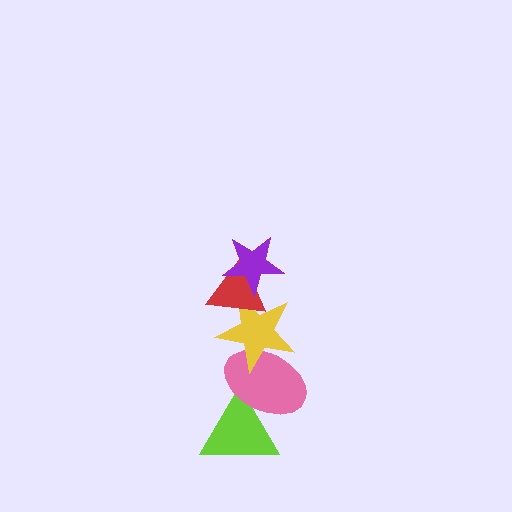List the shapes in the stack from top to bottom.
From top to bottom: the purple star, the red triangle, the yellow star, the pink ellipse, the lime triangle.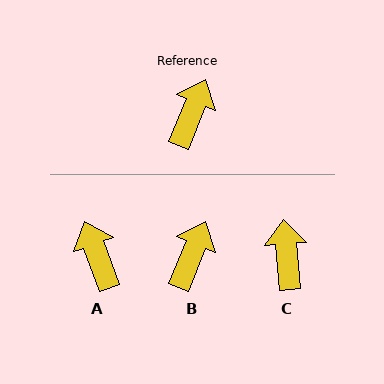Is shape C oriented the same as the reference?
No, it is off by about 28 degrees.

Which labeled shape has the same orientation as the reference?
B.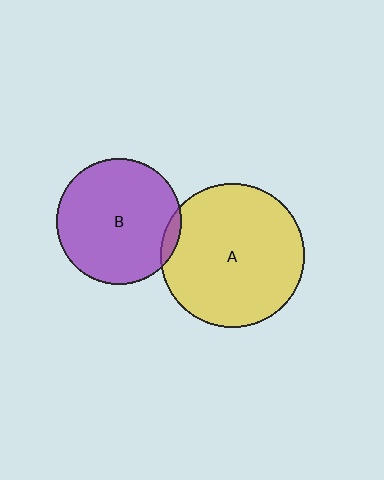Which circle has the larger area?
Circle A (yellow).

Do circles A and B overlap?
Yes.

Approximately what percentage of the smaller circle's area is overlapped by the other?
Approximately 5%.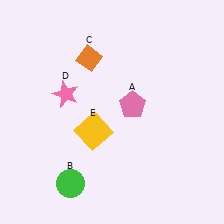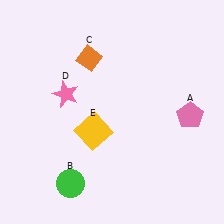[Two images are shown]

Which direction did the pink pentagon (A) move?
The pink pentagon (A) moved right.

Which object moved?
The pink pentagon (A) moved right.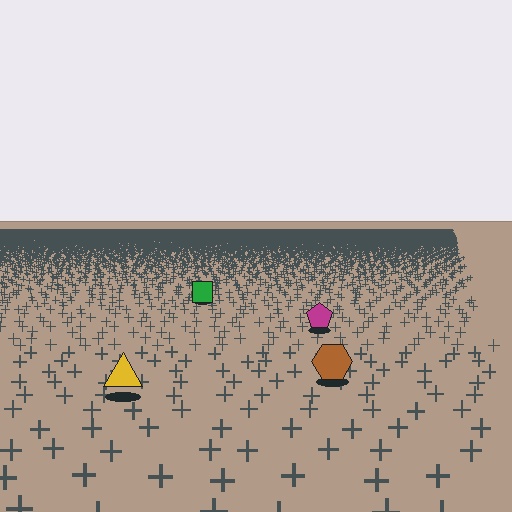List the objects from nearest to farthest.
From nearest to farthest: the yellow triangle, the brown hexagon, the magenta pentagon, the green square.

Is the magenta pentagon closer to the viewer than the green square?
Yes. The magenta pentagon is closer — you can tell from the texture gradient: the ground texture is coarser near it.